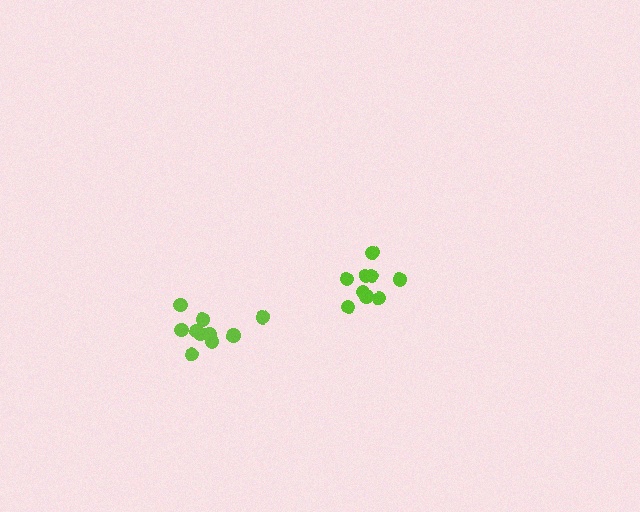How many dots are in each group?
Group 1: 9 dots, Group 2: 10 dots (19 total).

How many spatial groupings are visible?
There are 2 spatial groupings.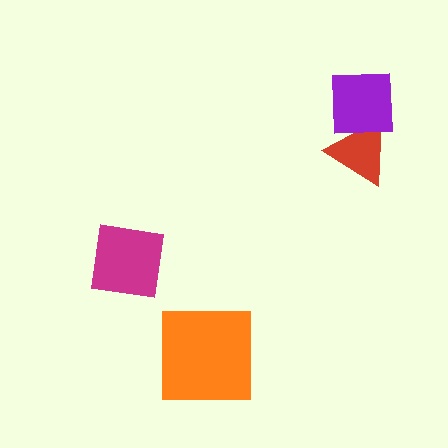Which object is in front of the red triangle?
The purple square is in front of the red triangle.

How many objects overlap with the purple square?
1 object overlaps with the purple square.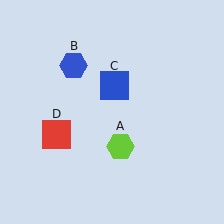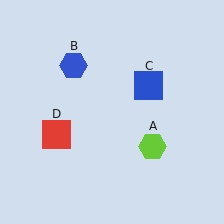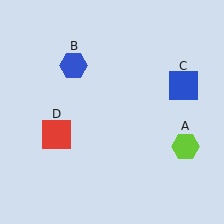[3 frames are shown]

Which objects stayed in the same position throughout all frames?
Blue hexagon (object B) and red square (object D) remained stationary.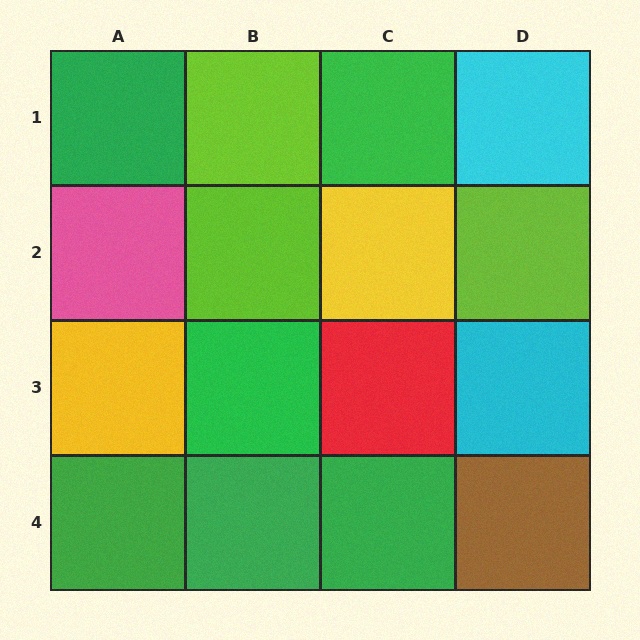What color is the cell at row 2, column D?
Lime.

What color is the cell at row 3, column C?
Red.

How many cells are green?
6 cells are green.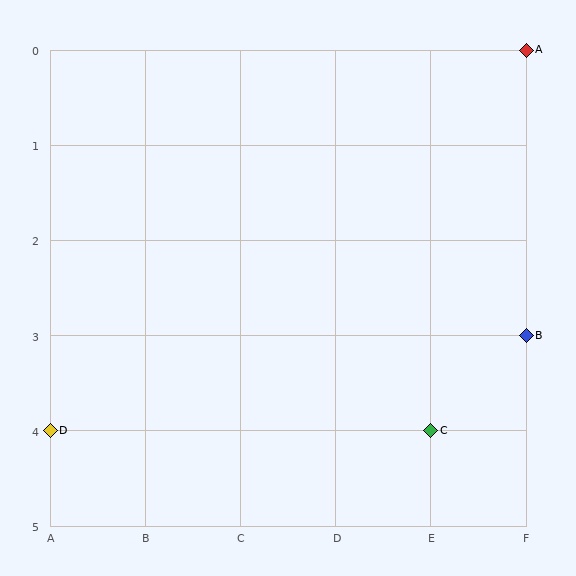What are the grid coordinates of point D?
Point D is at grid coordinates (A, 4).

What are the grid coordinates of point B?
Point B is at grid coordinates (F, 3).